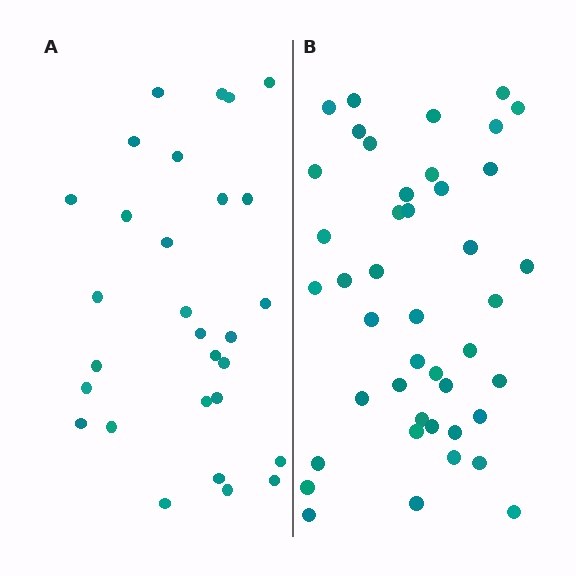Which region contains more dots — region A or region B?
Region B (the right region) has more dots.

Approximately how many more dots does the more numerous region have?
Region B has approximately 15 more dots than region A.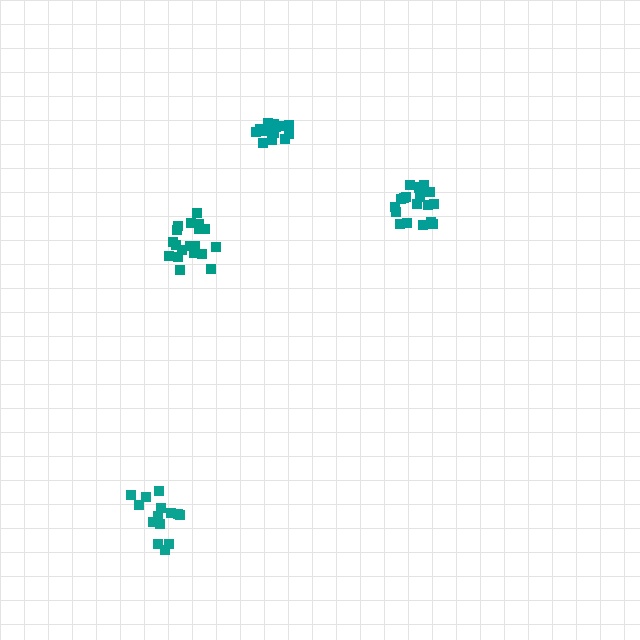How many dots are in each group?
Group 1: 19 dots, Group 2: 19 dots, Group 3: 13 dots, Group 4: 14 dots (65 total).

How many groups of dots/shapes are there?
There are 4 groups.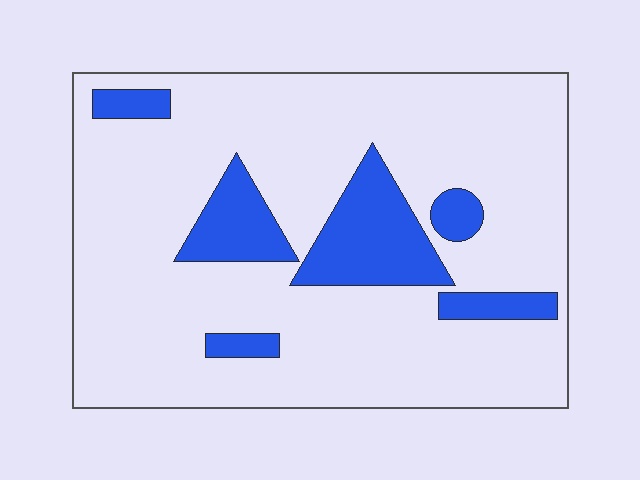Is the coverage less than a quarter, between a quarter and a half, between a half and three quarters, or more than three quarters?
Less than a quarter.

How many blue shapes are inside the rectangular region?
6.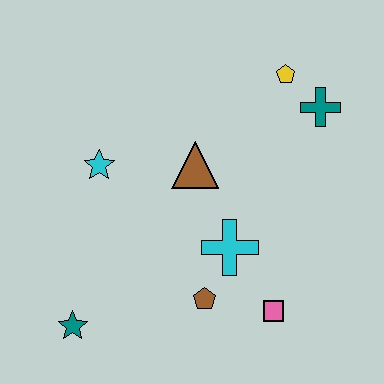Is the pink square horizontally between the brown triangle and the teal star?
No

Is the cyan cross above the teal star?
Yes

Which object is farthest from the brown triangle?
The teal star is farthest from the brown triangle.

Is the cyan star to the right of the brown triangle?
No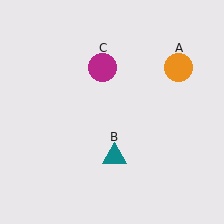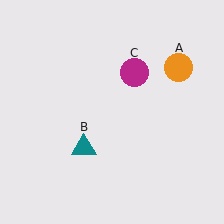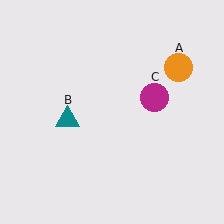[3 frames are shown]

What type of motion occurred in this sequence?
The teal triangle (object B), magenta circle (object C) rotated clockwise around the center of the scene.